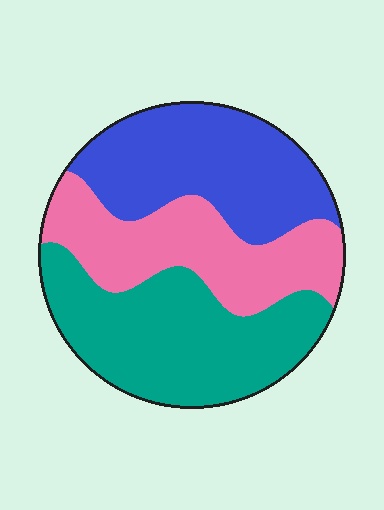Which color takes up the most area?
Teal, at roughly 40%.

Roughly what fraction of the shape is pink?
Pink covers roughly 30% of the shape.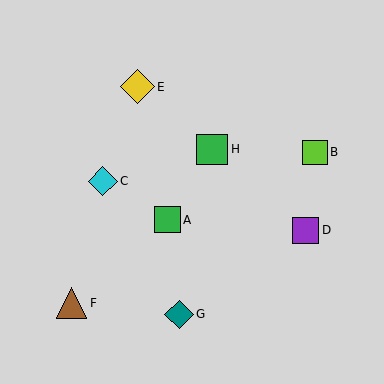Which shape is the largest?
The yellow diamond (labeled E) is the largest.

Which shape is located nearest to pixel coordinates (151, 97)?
The yellow diamond (labeled E) at (137, 87) is nearest to that location.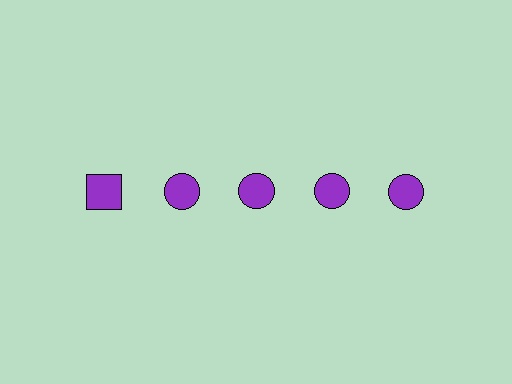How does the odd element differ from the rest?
It has a different shape: square instead of circle.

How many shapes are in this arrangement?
There are 5 shapes arranged in a grid pattern.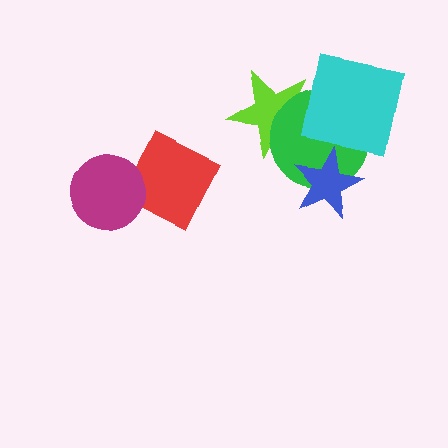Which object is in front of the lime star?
The green circle is in front of the lime star.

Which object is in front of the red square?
The magenta circle is in front of the red square.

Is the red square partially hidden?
Yes, it is partially covered by another shape.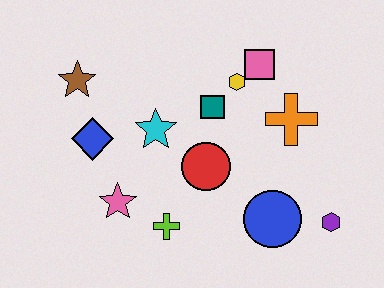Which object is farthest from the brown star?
The purple hexagon is farthest from the brown star.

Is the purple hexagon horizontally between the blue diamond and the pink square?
No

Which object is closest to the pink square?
The yellow hexagon is closest to the pink square.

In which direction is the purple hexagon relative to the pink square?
The purple hexagon is below the pink square.